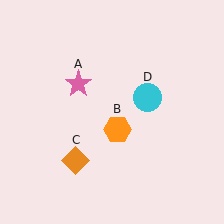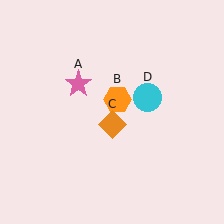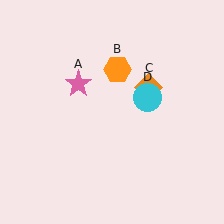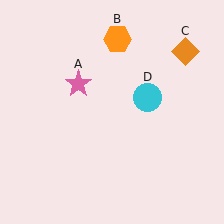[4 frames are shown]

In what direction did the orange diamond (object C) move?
The orange diamond (object C) moved up and to the right.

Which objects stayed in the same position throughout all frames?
Pink star (object A) and cyan circle (object D) remained stationary.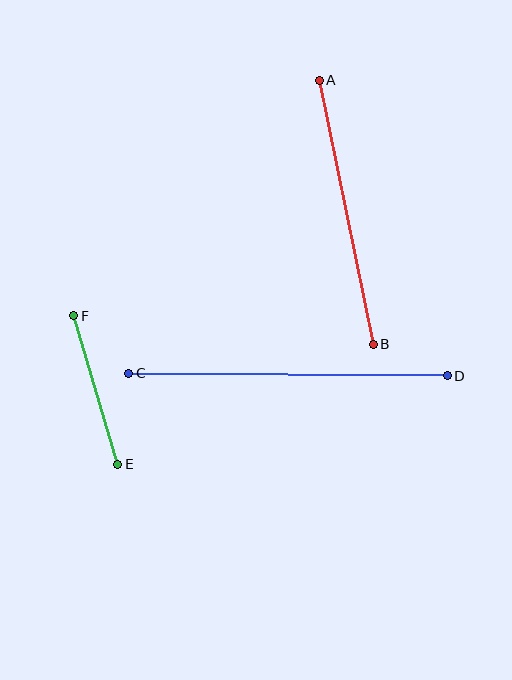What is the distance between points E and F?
The distance is approximately 155 pixels.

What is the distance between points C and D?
The distance is approximately 318 pixels.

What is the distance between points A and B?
The distance is approximately 269 pixels.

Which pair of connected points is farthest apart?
Points C and D are farthest apart.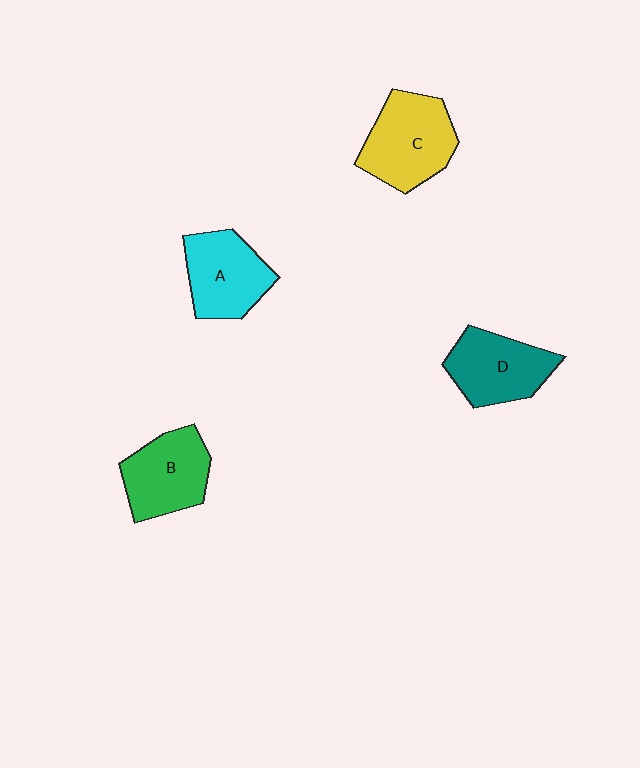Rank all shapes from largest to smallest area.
From largest to smallest: C (yellow), B (green), D (teal), A (cyan).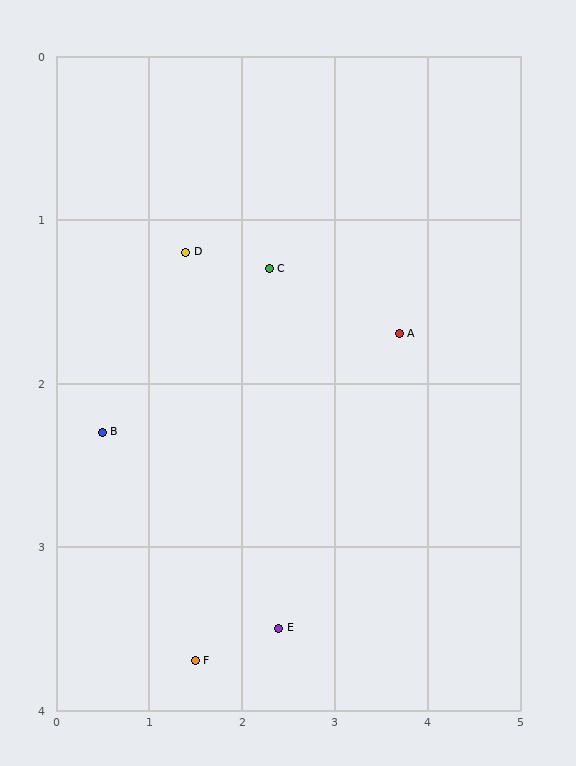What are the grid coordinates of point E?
Point E is at approximately (2.4, 3.5).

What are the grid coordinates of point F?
Point F is at approximately (1.5, 3.7).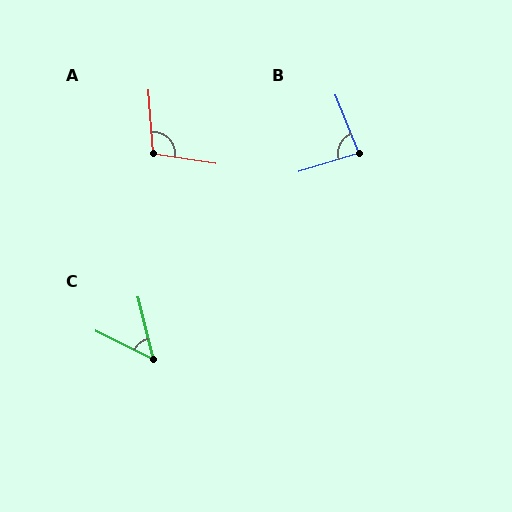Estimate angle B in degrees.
Approximately 86 degrees.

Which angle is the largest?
A, at approximately 103 degrees.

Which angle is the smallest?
C, at approximately 50 degrees.